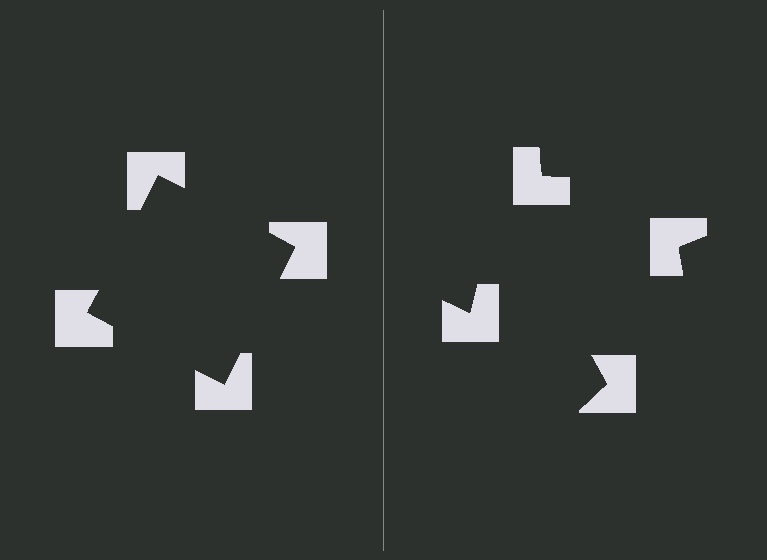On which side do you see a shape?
An illusory square appears on the left side. On the right side the wedge cuts are rotated, so no coherent shape forms.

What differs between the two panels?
The notched squares are positioned identically on both sides; only the wedge orientations differ. On the left they align to a square; on the right they are misaligned.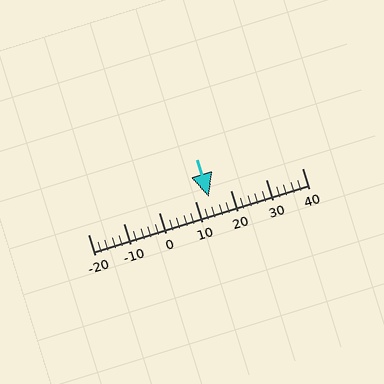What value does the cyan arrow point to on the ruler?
The cyan arrow points to approximately 14.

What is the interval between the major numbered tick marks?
The major tick marks are spaced 10 units apart.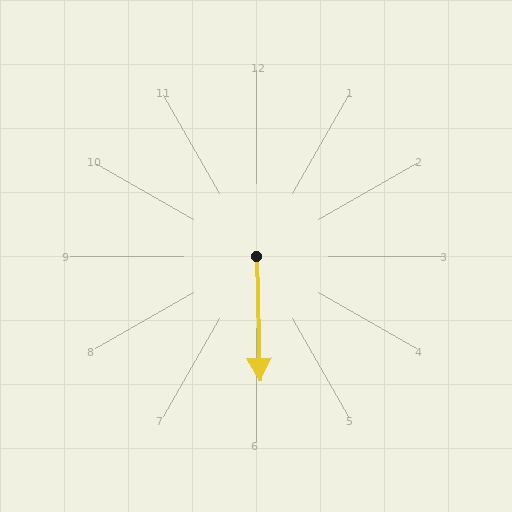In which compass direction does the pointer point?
South.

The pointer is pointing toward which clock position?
Roughly 6 o'clock.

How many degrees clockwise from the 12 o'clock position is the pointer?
Approximately 178 degrees.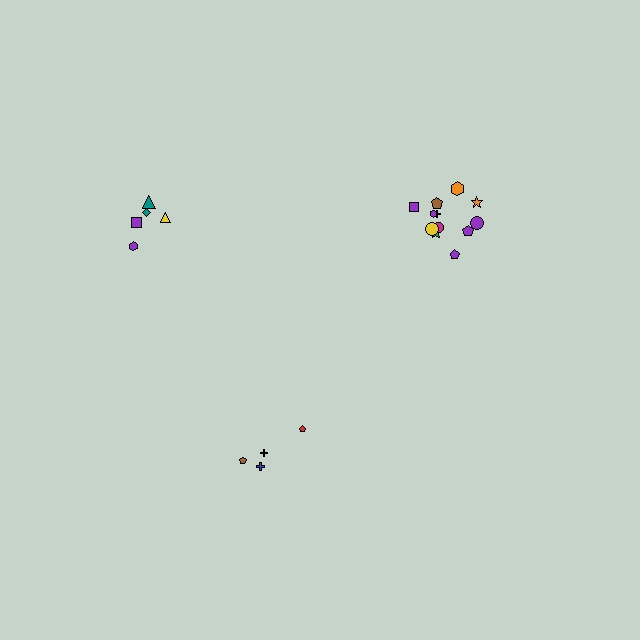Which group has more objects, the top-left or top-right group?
The top-right group.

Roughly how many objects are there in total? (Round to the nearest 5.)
Roughly 20 objects in total.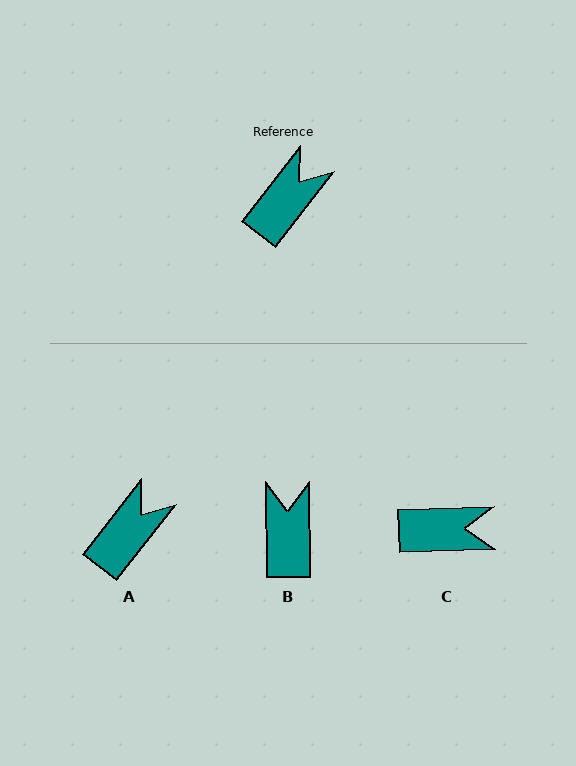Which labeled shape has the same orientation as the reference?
A.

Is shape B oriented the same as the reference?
No, it is off by about 38 degrees.